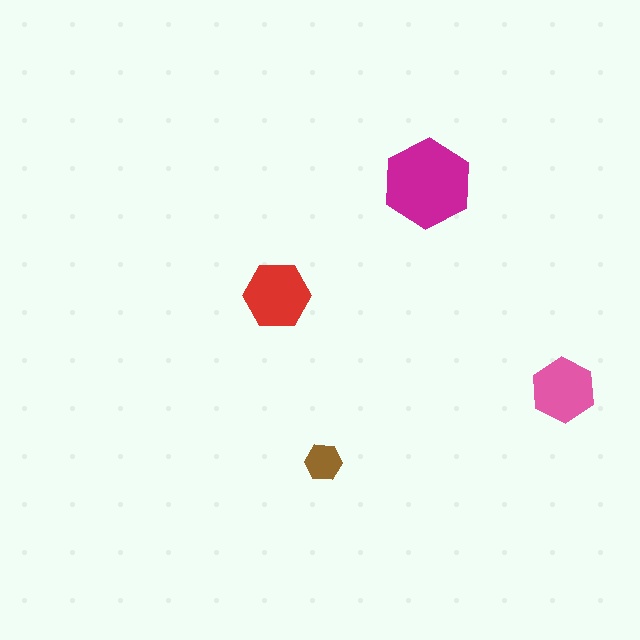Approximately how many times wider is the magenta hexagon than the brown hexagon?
About 2.5 times wider.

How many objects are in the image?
There are 4 objects in the image.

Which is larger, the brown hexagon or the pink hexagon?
The pink one.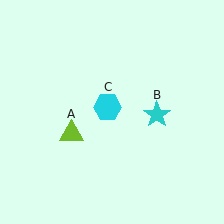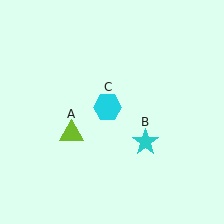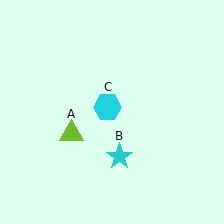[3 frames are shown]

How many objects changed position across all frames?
1 object changed position: cyan star (object B).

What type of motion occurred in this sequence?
The cyan star (object B) rotated clockwise around the center of the scene.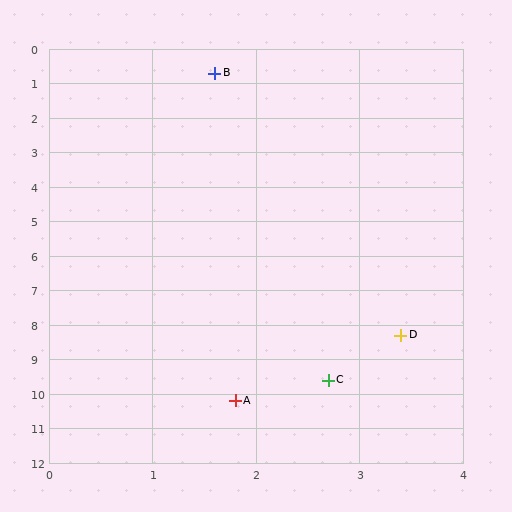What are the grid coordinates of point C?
Point C is at approximately (2.7, 9.6).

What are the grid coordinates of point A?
Point A is at approximately (1.8, 10.2).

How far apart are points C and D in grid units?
Points C and D are about 1.5 grid units apart.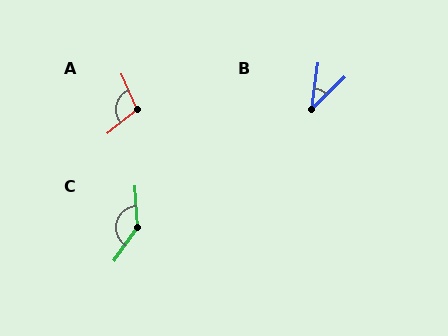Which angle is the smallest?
B, at approximately 37 degrees.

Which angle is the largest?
C, at approximately 143 degrees.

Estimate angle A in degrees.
Approximately 106 degrees.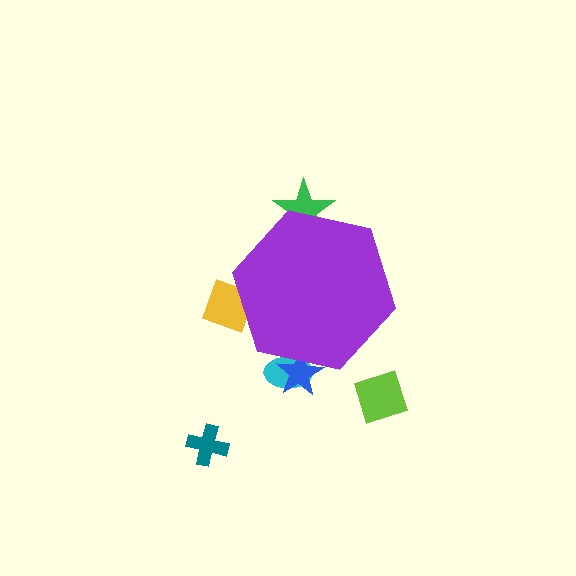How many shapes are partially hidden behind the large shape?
4 shapes are partially hidden.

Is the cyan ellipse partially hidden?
Yes, the cyan ellipse is partially hidden behind the purple hexagon.